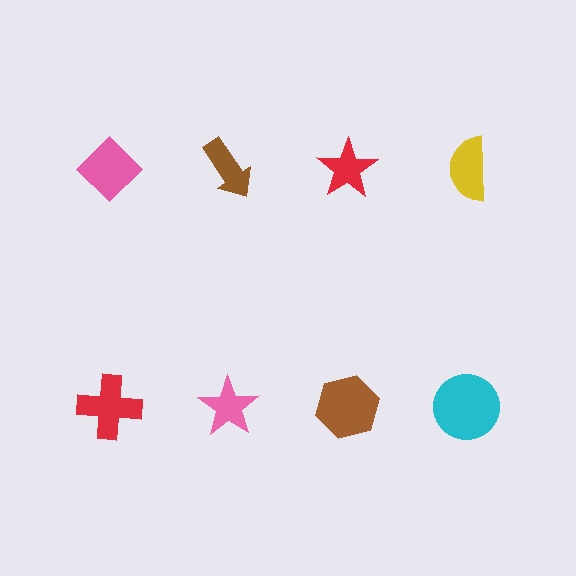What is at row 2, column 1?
A red cross.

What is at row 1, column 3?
A red star.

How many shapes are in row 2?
4 shapes.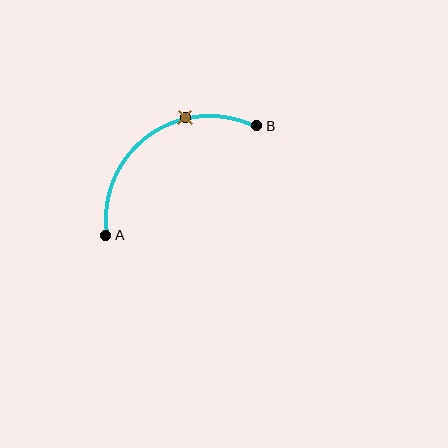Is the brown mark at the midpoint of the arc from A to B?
No. The brown mark lies on the arc but is closer to endpoint B. The arc midpoint would be at the point on the curve equidistant along the arc from both A and B.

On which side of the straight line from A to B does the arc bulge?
The arc bulges above and to the left of the straight line connecting A and B.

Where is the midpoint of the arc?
The arc midpoint is the point on the curve farthest from the straight line joining A and B. It sits above and to the left of that line.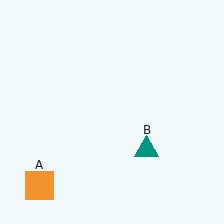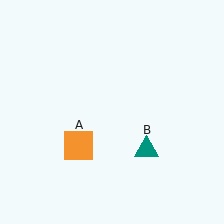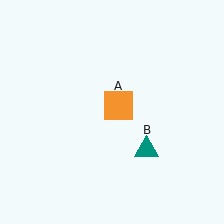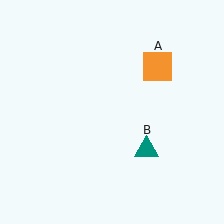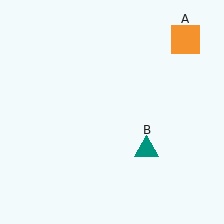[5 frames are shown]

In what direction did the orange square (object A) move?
The orange square (object A) moved up and to the right.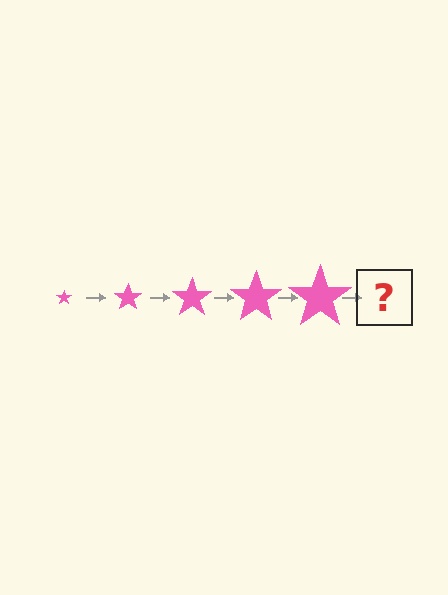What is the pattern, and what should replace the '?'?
The pattern is that the star gets progressively larger each step. The '?' should be a pink star, larger than the previous one.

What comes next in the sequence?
The next element should be a pink star, larger than the previous one.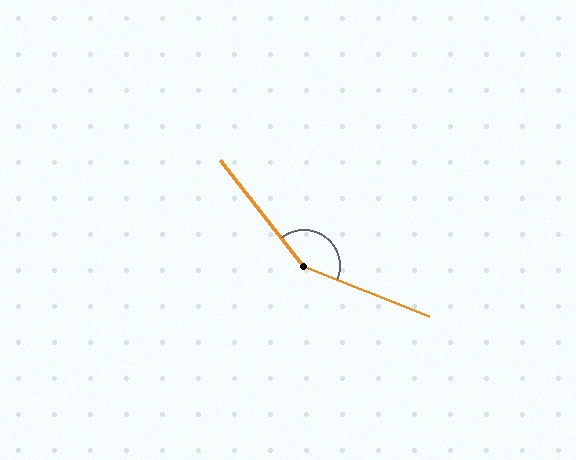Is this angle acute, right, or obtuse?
It is obtuse.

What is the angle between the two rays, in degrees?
Approximately 150 degrees.